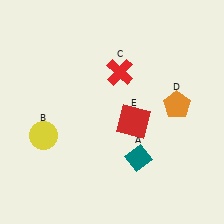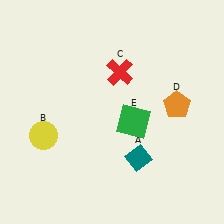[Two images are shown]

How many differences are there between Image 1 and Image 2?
There is 1 difference between the two images.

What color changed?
The square (E) changed from red in Image 1 to green in Image 2.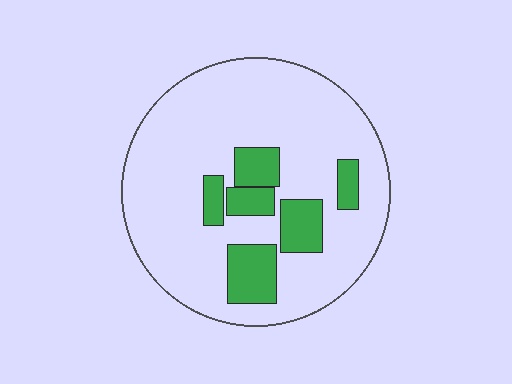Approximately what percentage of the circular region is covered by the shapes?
Approximately 20%.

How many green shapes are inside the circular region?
6.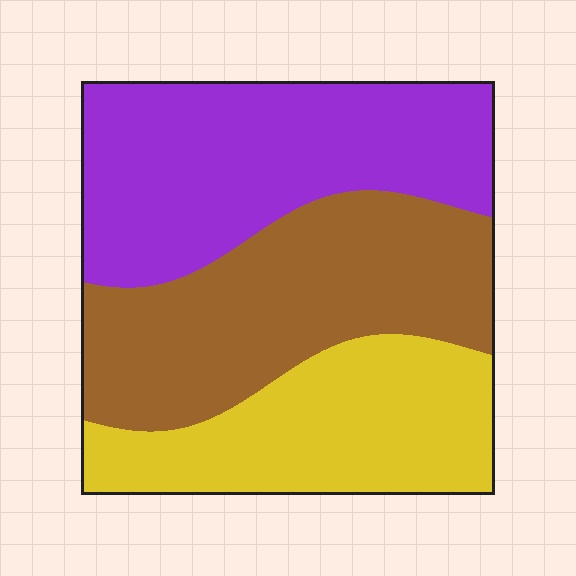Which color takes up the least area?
Yellow, at roughly 30%.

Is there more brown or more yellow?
Brown.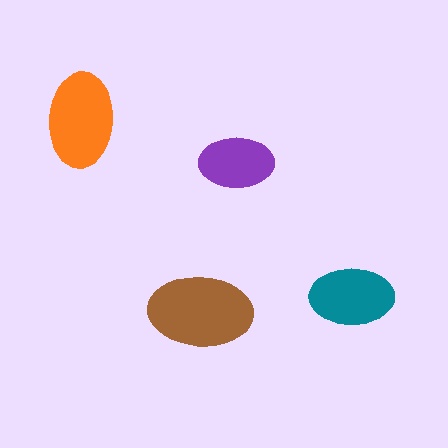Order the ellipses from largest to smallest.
the brown one, the orange one, the teal one, the purple one.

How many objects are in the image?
There are 4 objects in the image.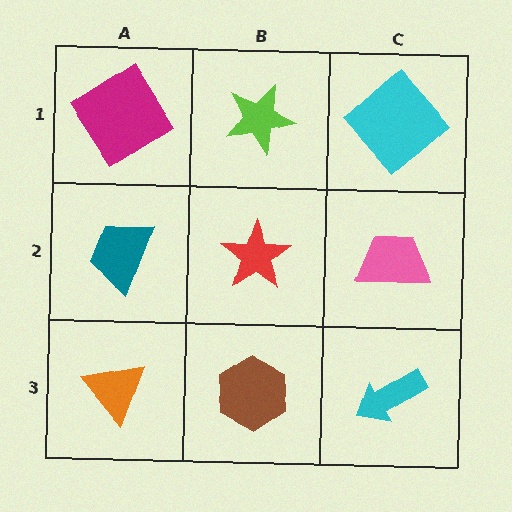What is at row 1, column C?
A cyan diamond.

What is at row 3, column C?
A cyan arrow.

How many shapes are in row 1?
3 shapes.